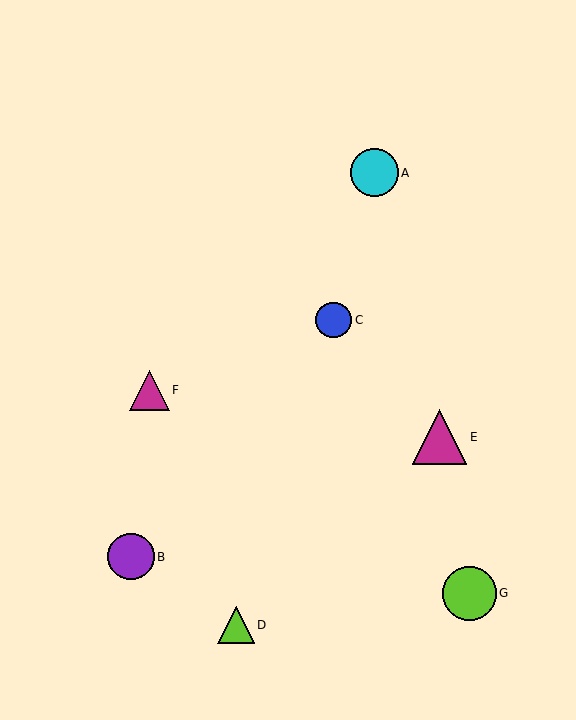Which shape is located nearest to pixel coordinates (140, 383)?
The magenta triangle (labeled F) at (149, 390) is nearest to that location.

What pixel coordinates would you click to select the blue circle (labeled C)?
Click at (334, 320) to select the blue circle C.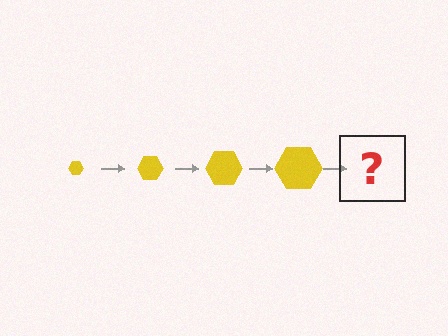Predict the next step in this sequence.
The next step is a yellow hexagon, larger than the previous one.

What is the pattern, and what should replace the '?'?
The pattern is that the hexagon gets progressively larger each step. The '?' should be a yellow hexagon, larger than the previous one.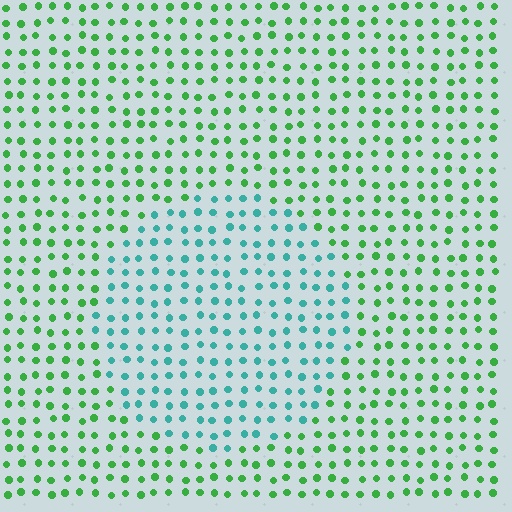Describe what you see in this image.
The image is filled with small green elements in a uniform arrangement. A circle-shaped region is visible where the elements are tinted to a slightly different hue, forming a subtle color boundary.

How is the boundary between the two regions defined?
The boundary is defined purely by a slight shift in hue (about 50 degrees). Spacing, size, and orientation are identical on both sides.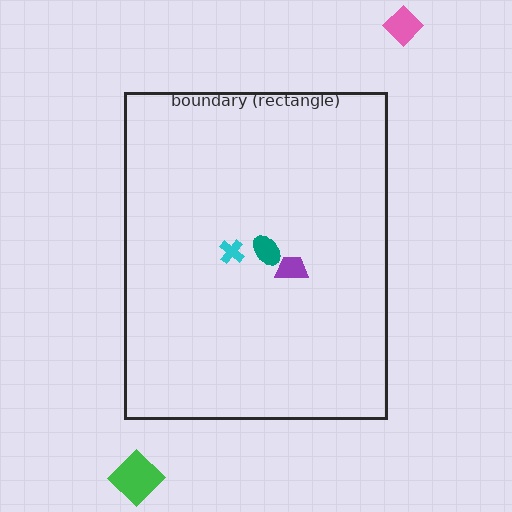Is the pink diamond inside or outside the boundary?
Outside.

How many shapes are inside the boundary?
3 inside, 2 outside.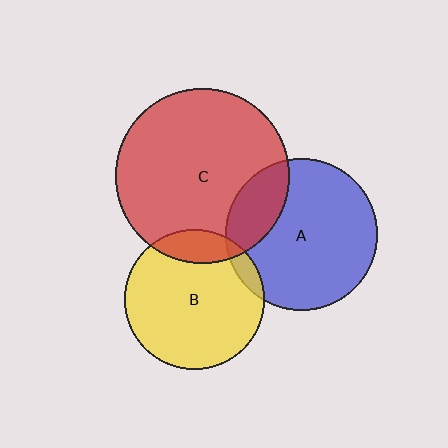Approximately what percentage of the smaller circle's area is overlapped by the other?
Approximately 20%.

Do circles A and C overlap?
Yes.